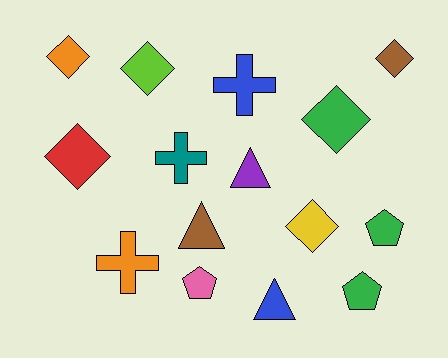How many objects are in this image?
There are 15 objects.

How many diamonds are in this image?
There are 6 diamonds.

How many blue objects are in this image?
There are 2 blue objects.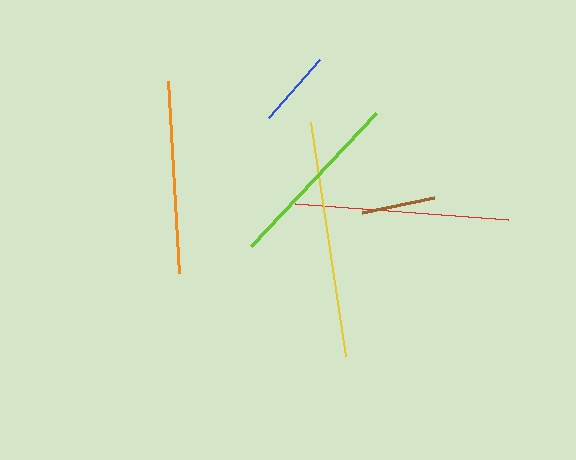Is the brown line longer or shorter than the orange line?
The orange line is longer than the brown line.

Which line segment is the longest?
The yellow line is the longest at approximately 237 pixels.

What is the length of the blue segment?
The blue segment is approximately 77 pixels long.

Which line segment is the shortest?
The brown line is the shortest at approximately 74 pixels.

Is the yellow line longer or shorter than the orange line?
The yellow line is longer than the orange line.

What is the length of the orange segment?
The orange segment is approximately 192 pixels long.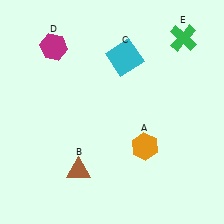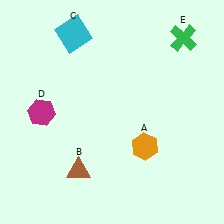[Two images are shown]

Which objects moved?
The objects that moved are: the cyan square (C), the magenta hexagon (D).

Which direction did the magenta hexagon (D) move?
The magenta hexagon (D) moved down.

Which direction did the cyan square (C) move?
The cyan square (C) moved left.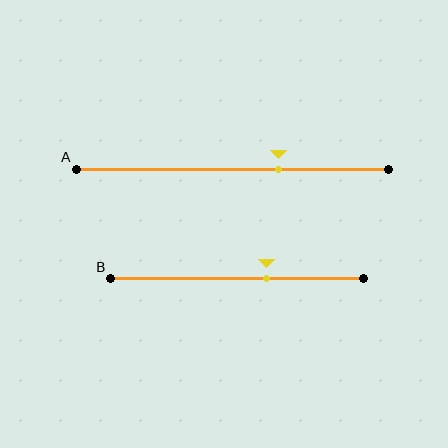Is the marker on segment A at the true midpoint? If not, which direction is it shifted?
No, the marker on segment A is shifted to the right by about 15% of the segment length.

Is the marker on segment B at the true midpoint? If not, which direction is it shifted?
No, the marker on segment B is shifted to the right by about 12% of the segment length.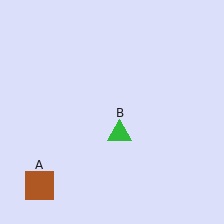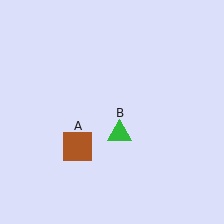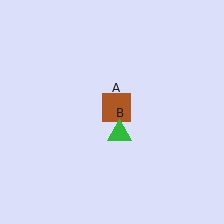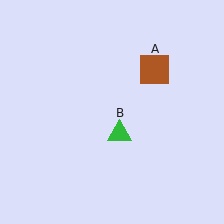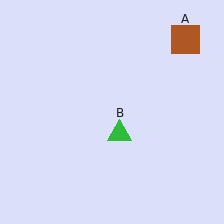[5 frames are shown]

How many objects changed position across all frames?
1 object changed position: brown square (object A).